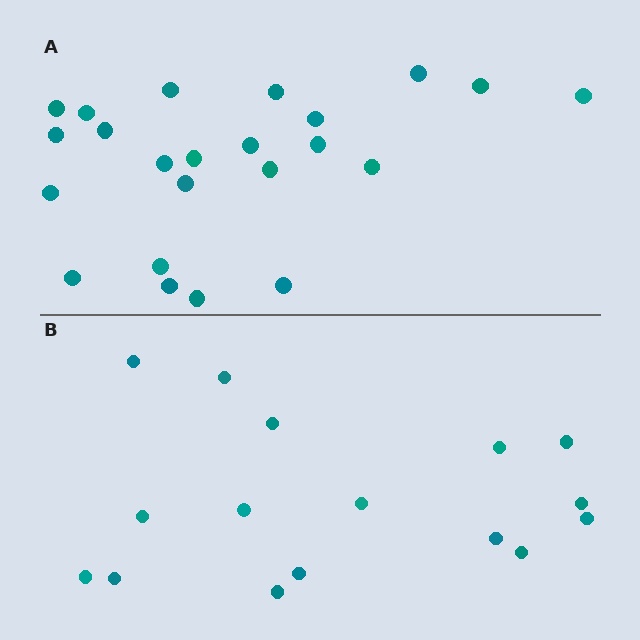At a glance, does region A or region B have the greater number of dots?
Region A (the top region) has more dots.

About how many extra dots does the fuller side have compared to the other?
Region A has roughly 8 or so more dots than region B.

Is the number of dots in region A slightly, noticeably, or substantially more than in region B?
Region A has noticeably more, but not dramatically so. The ratio is roughly 1.4 to 1.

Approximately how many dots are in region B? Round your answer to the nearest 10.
About 20 dots. (The exact count is 16, which rounds to 20.)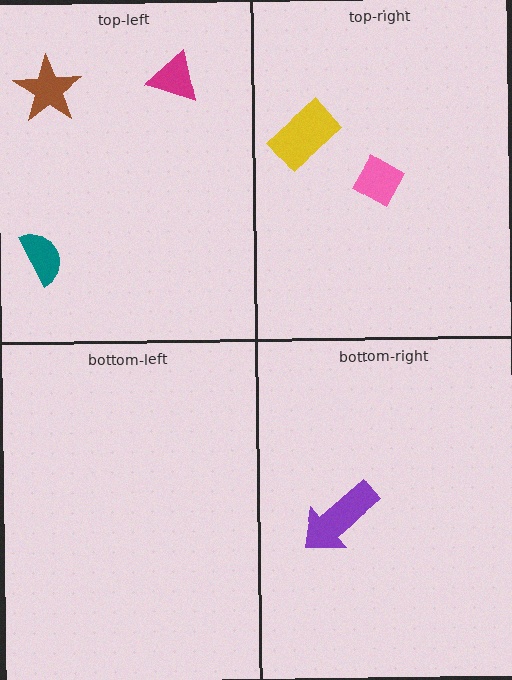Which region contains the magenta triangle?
The top-left region.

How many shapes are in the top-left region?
3.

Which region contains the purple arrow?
The bottom-right region.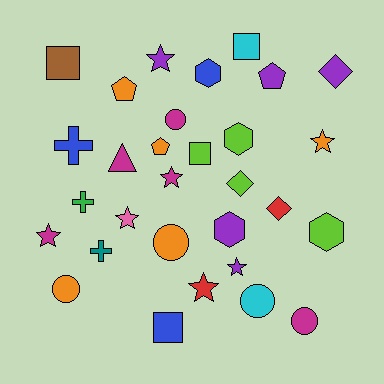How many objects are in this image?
There are 30 objects.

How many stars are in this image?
There are 7 stars.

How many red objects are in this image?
There are 2 red objects.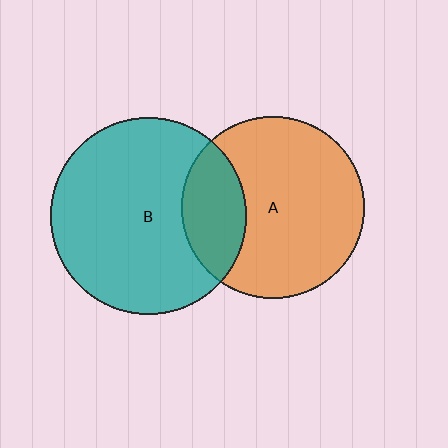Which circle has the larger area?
Circle B (teal).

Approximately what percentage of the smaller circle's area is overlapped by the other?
Approximately 25%.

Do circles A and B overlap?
Yes.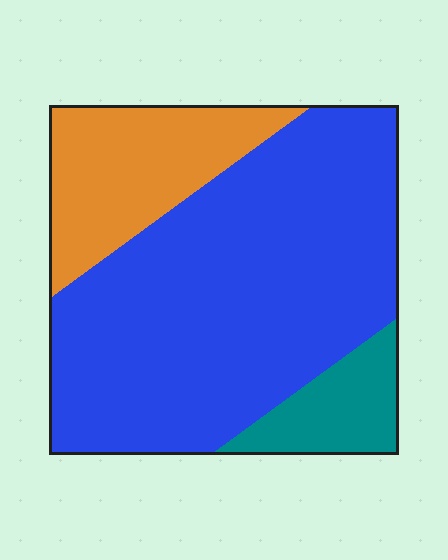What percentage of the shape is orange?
Orange takes up about one fifth (1/5) of the shape.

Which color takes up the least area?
Teal, at roughly 10%.